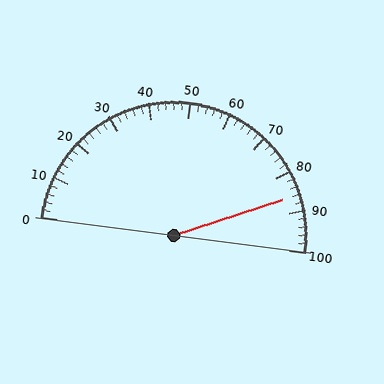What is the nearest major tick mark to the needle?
The nearest major tick mark is 90.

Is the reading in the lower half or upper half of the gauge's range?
The reading is in the upper half of the range (0 to 100).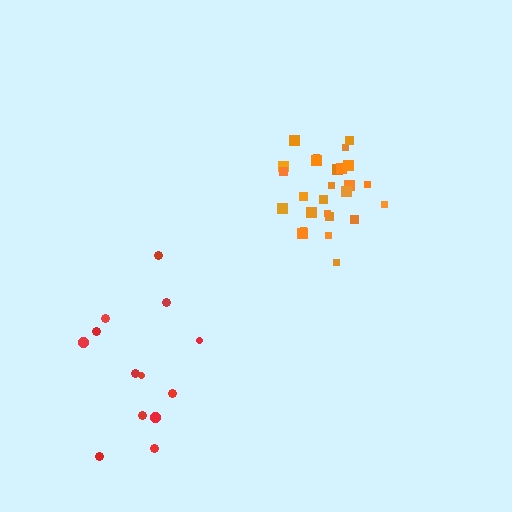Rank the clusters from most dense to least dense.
orange, red.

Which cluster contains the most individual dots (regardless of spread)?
Orange (26).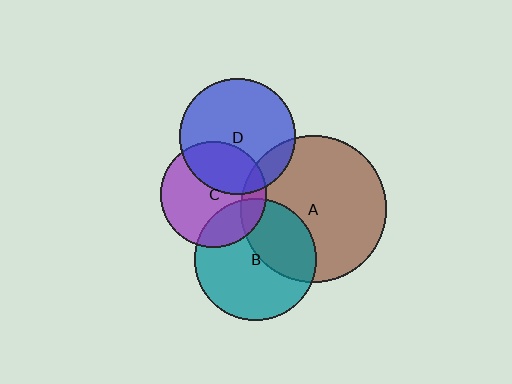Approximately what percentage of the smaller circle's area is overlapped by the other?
Approximately 35%.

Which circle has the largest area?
Circle A (brown).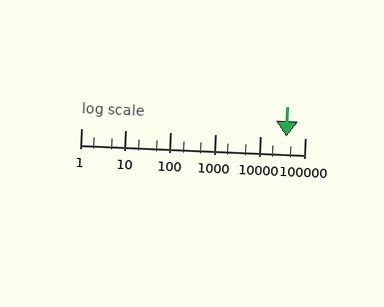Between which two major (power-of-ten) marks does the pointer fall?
The pointer is between 10000 and 100000.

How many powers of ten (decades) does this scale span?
The scale spans 5 decades, from 1 to 100000.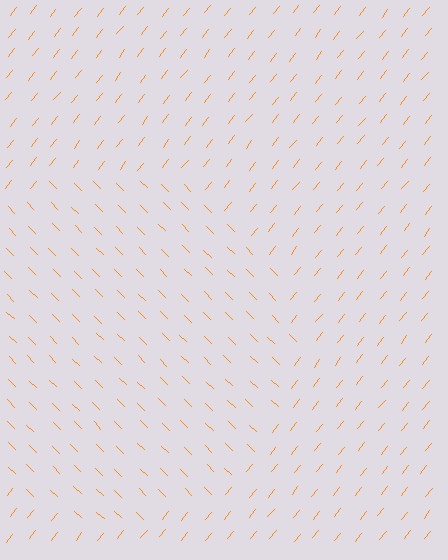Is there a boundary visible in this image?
Yes, there is a texture boundary formed by a change in line orientation.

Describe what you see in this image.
The image is filled with small orange line segments. A circle region in the image has lines oriented differently from the surrounding lines, creating a visible texture boundary.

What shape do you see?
I see a circle.